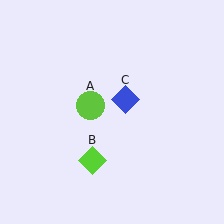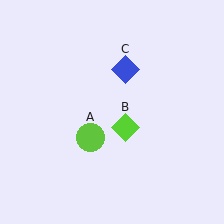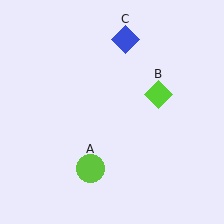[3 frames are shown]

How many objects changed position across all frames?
3 objects changed position: lime circle (object A), lime diamond (object B), blue diamond (object C).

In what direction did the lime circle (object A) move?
The lime circle (object A) moved down.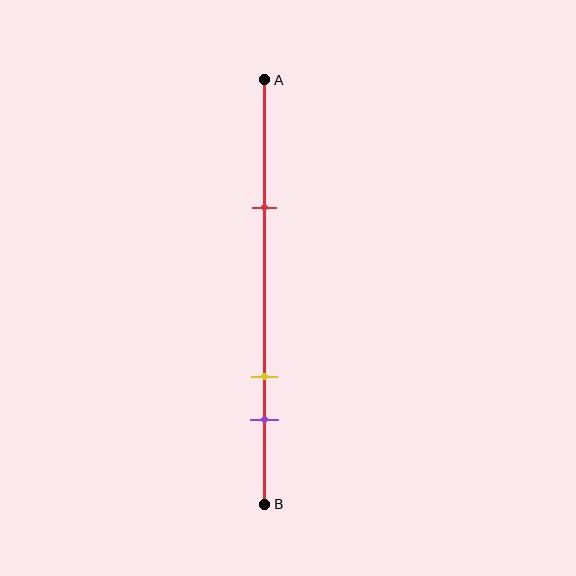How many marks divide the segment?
There are 3 marks dividing the segment.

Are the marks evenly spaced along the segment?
No, the marks are not evenly spaced.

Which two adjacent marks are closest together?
The yellow and purple marks are the closest adjacent pair.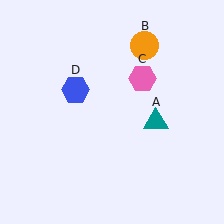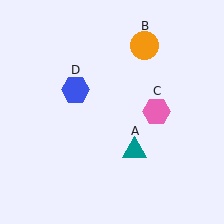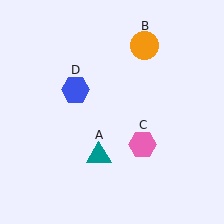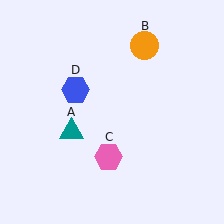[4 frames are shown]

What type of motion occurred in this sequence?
The teal triangle (object A), pink hexagon (object C) rotated clockwise around the center of the scene.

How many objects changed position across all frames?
2 objects changed position: teal triangle (object A), pink hexagon (object C).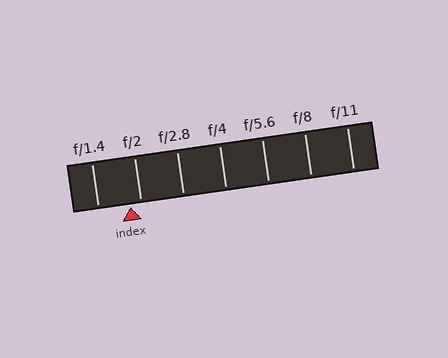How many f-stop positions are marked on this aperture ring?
There are 7 f-stop positions marked.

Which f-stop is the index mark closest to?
The index mark is closest to f/2.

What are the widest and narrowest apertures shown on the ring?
The widest aperture shown is f/1.4 and the narrowest is f/11.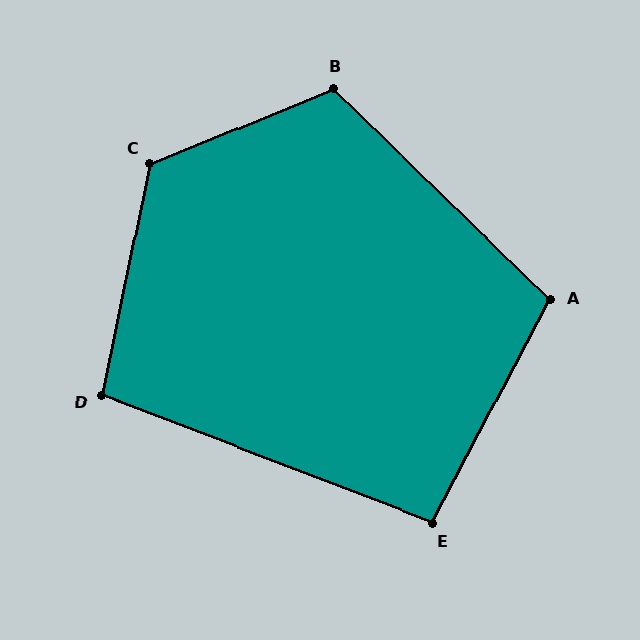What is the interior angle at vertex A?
Approximately 106 degrees (obtuse).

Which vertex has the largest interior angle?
C, at approximately 124 degrees.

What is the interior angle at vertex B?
Approximately 114 degrees (obtuse).